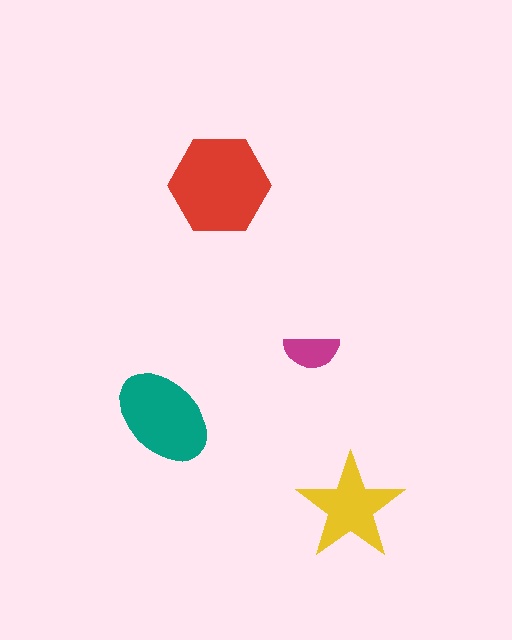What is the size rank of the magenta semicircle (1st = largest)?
4th.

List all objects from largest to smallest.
The red hexagon, the teal ellipse, the yellow star, the magenta semicircle.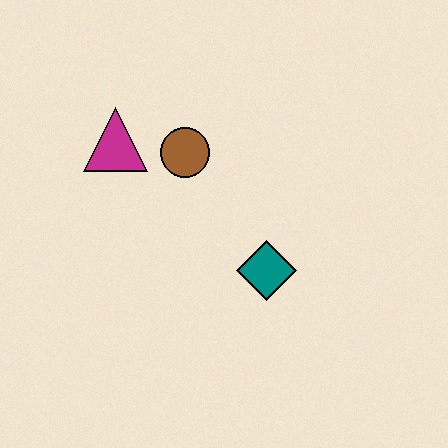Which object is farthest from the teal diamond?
The magenta triangle is farthest from the teal diamond.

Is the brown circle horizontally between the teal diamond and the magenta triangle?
Yes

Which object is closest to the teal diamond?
The brown circle is closest to the teal diamond.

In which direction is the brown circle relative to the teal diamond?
The brown circle is above the teal diamond.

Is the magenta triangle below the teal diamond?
No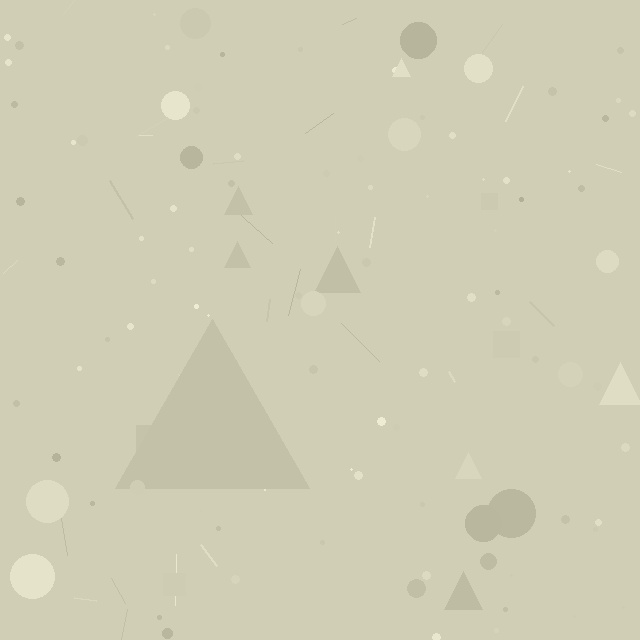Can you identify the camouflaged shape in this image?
The camouflaged shape is a triangle.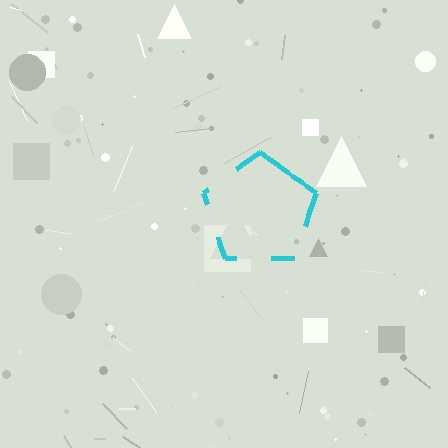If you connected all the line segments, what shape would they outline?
They would outline a pentagon.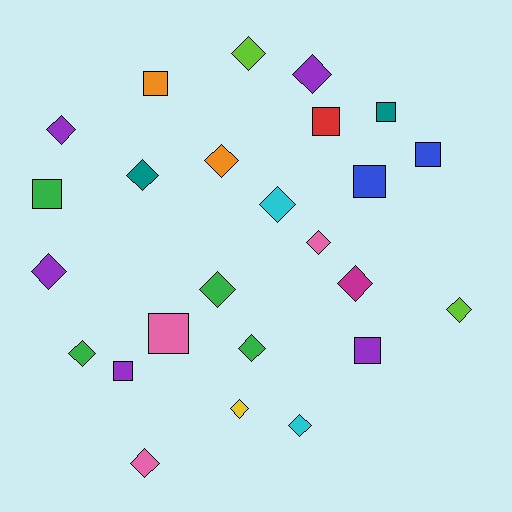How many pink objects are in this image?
There are 3 pink objects.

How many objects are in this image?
There are 25 objects.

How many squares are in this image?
There are 9 squares.